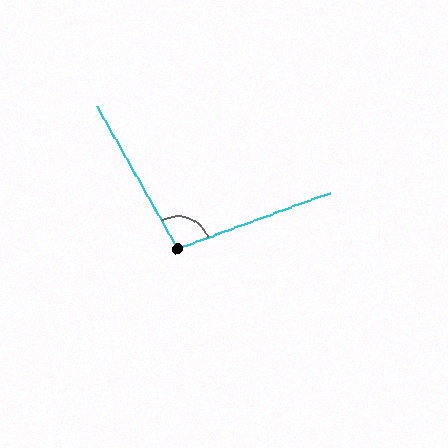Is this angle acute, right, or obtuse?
It is obtuse.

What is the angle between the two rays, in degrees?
Approximately 99 degrees.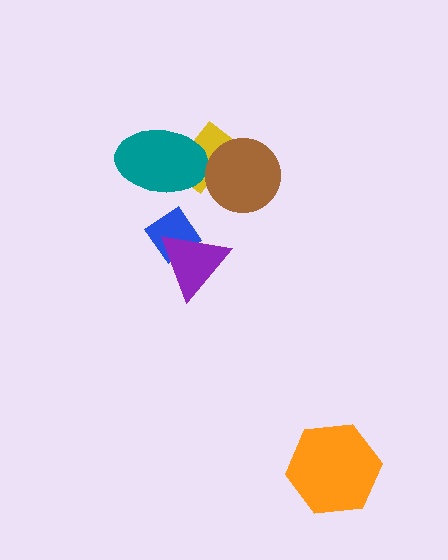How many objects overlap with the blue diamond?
1 object overlaps with the blue diamond.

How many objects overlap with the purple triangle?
1 object overlaps with the purple triangle.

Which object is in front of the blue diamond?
The purple triangle is in front of the blue diamond.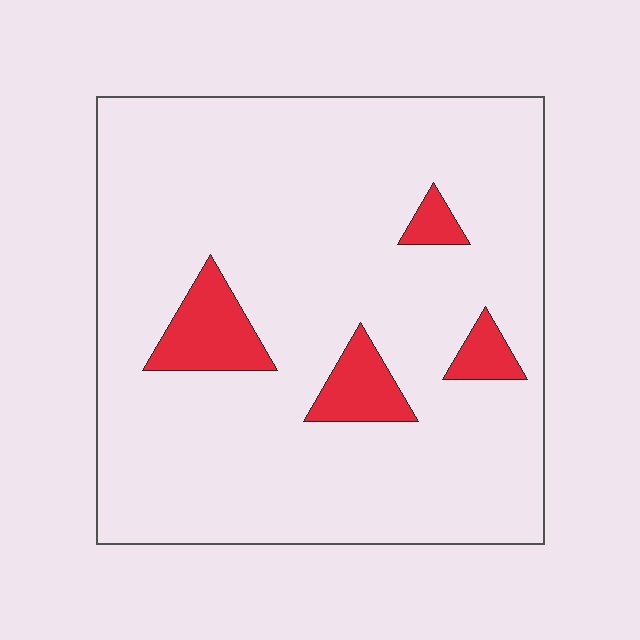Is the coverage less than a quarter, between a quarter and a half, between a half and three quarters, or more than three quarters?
Less than a quarter.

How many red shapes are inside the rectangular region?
4.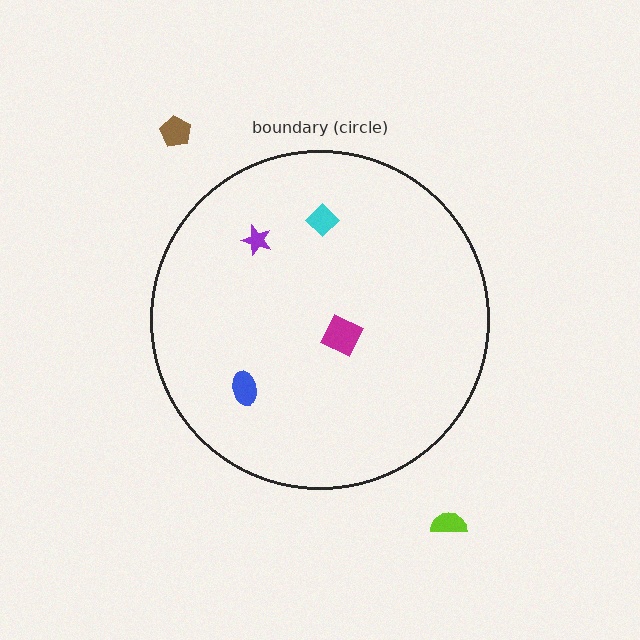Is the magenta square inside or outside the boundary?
Inside.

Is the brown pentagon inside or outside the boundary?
Outside.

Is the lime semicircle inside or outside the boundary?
Outside.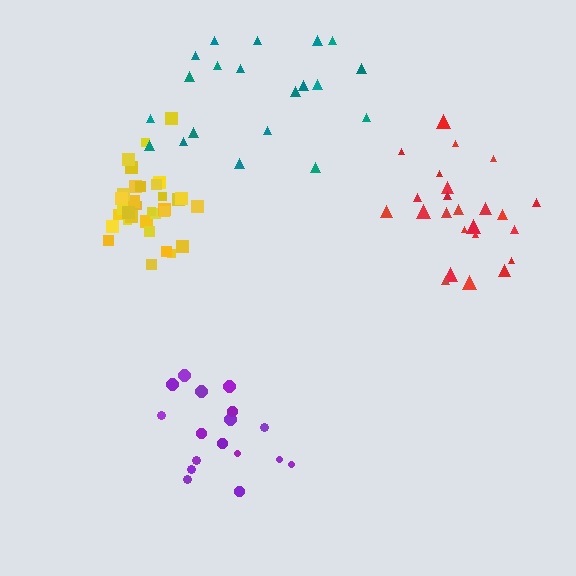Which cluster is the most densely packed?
Yellow.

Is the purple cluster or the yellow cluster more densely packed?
Yellow.